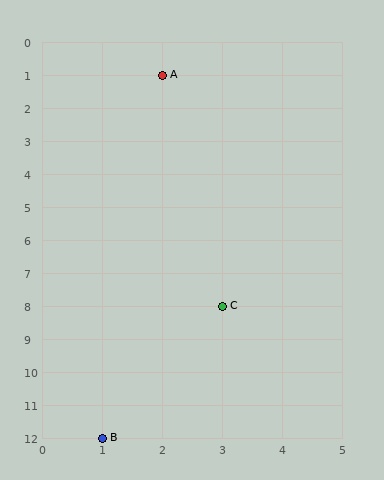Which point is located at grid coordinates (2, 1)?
Point A is at (2, 1).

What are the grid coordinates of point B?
Point B is at grid coordinates (1, 12).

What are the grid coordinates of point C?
Point C is at grid coordinates (3, 8).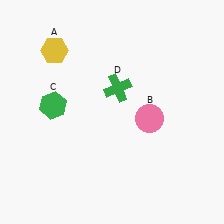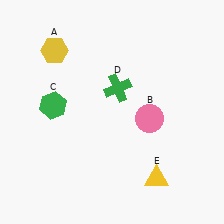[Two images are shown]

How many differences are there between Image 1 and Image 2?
There is 1 difference between the two images.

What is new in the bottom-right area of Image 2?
A yellow triangle (E) was added in the bottom-right area of Image 2.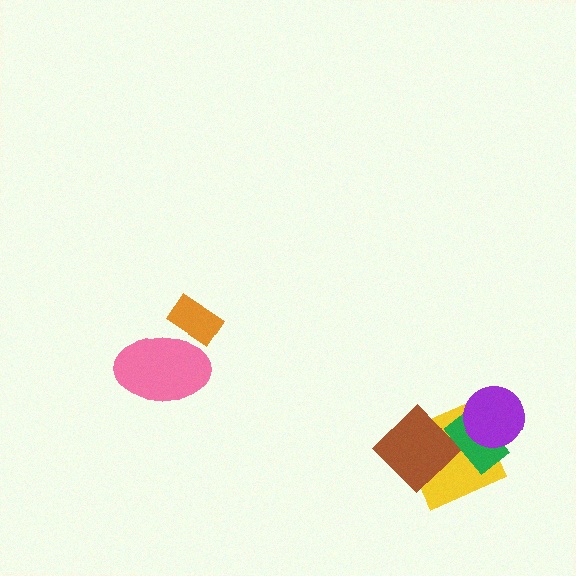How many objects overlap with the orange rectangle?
1 object overlaps with the orange rectangle.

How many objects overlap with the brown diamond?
2 objects overlap with the brown diamond.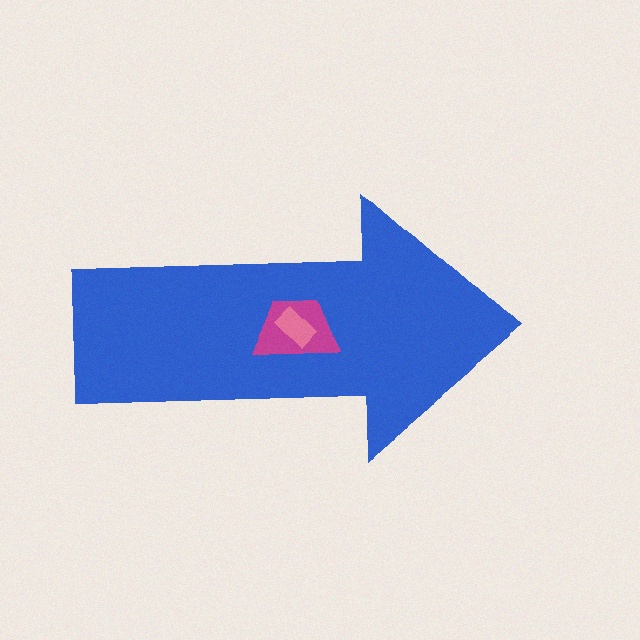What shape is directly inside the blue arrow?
The magenta trapezoid.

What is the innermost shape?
The pink rectangle.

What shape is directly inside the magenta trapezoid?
The pink rectangle.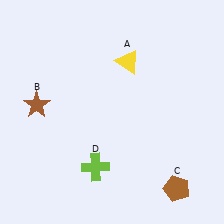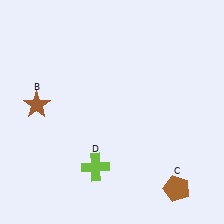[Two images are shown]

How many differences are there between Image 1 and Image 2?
There is 1 difference between the two images.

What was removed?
The yellow triangle (A) was removed in Image 2.